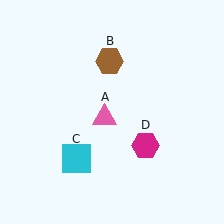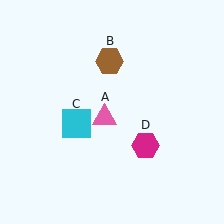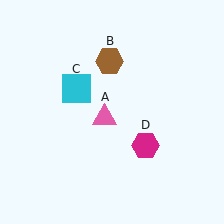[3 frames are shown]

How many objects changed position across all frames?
1 object changed position: cyan square (object C).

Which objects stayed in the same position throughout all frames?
Pink triangle (object A) and brown hexagon (object B) and magenta hexagon (object D) remained stationary.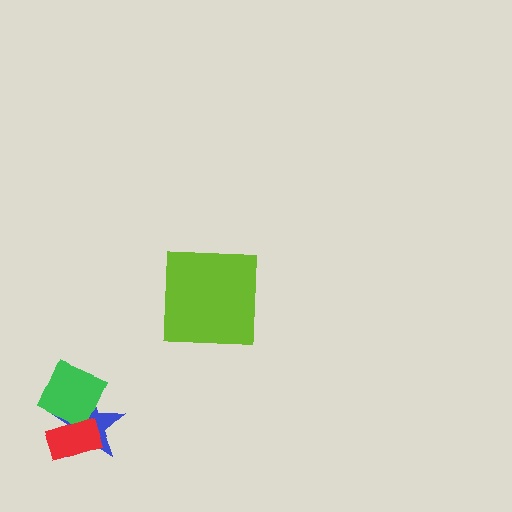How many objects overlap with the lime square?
0 objects overlap with the lime square.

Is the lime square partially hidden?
No, no other shape covers it.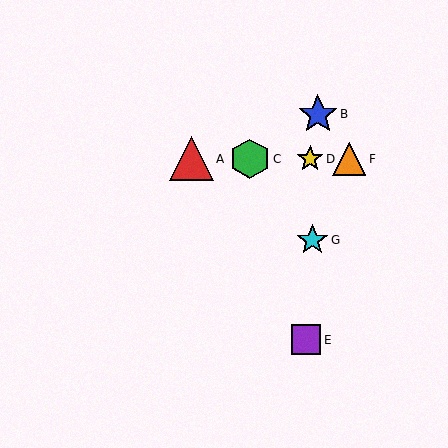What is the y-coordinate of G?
Object G is at y≈240.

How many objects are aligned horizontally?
4 objects (A, C, D, F) are aligned horizontally.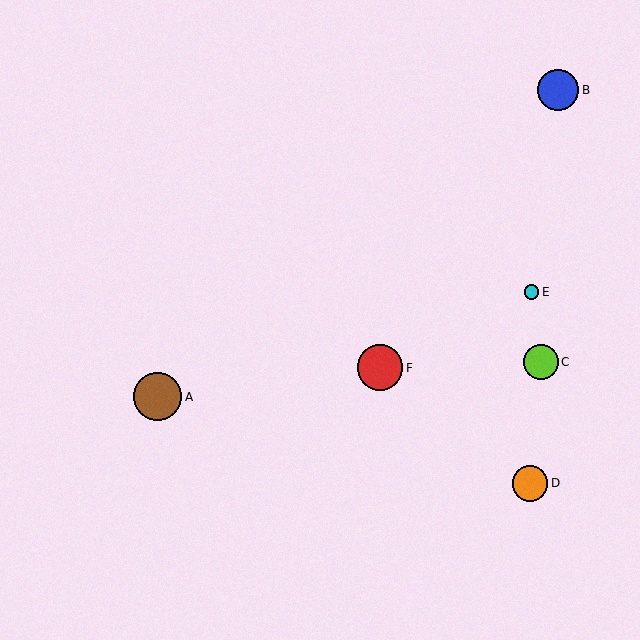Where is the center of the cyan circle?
The center of the cyan circle is at (531, 292).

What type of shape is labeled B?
Shape B is a blue circle.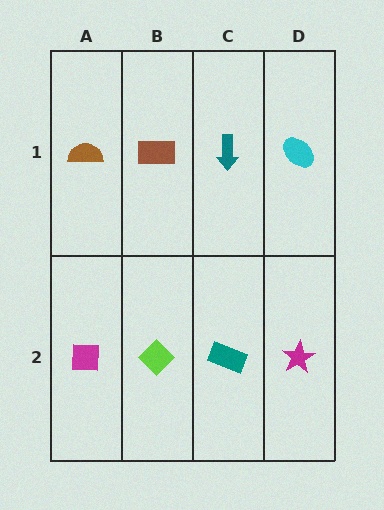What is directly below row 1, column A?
A magenta square.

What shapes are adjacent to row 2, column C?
A teal arrow (row 1, column C), a lime diamond (row 2, column B), a magenta star (row 2, column D).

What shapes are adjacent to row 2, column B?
A brown rectangle (row 1, column B), a magenta square (row 2, column A), a teal rectangle (row 2, column C).